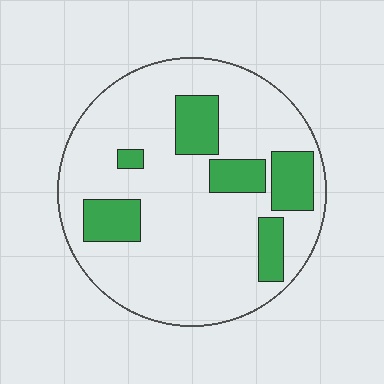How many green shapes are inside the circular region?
6.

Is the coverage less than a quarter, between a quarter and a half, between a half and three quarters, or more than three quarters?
Less than a quarter.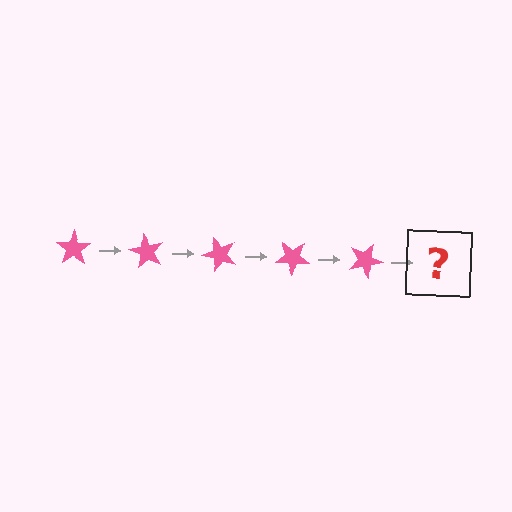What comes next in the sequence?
The next element should be a pink star rotated 300 degrees.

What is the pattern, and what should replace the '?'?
The pattern is that the star rotates 60 degrees each step. The '?' should be a pink star rotated 300 degrees.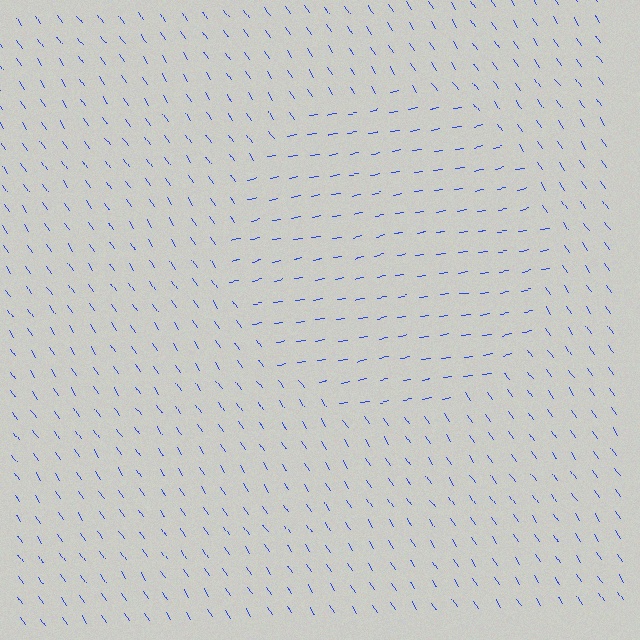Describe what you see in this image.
The image is filled with small blue line segments. A circle region in the image has lines oriented differently from the surrounding lines, creating a visible texture boundary.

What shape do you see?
I see a circle.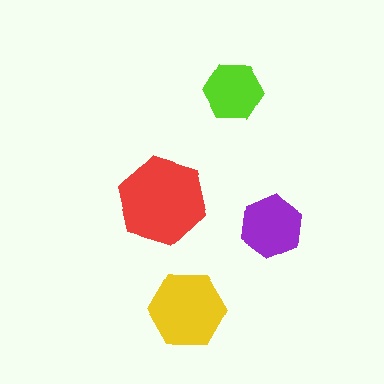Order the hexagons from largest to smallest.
the red one, the yellow one, the purple one, the lime one.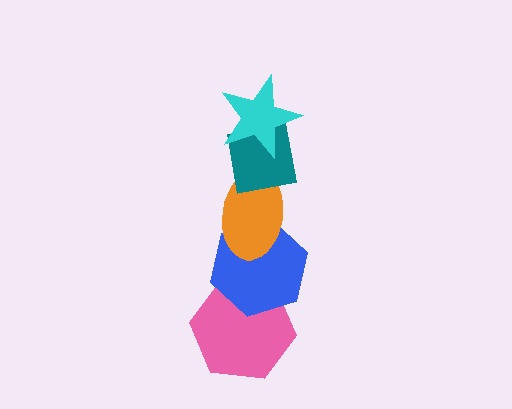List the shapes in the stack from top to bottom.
From top to bottom: the cyan star, the teal square, the orange ellipse, the blue hexagon, the pink hexagon.